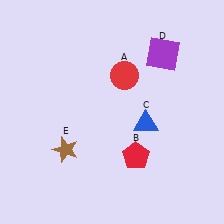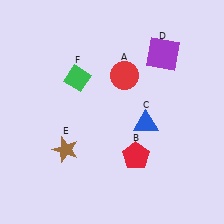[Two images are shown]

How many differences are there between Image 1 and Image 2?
There is 1 difference between the two images.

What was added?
A green diamond (F) was added in Image 2.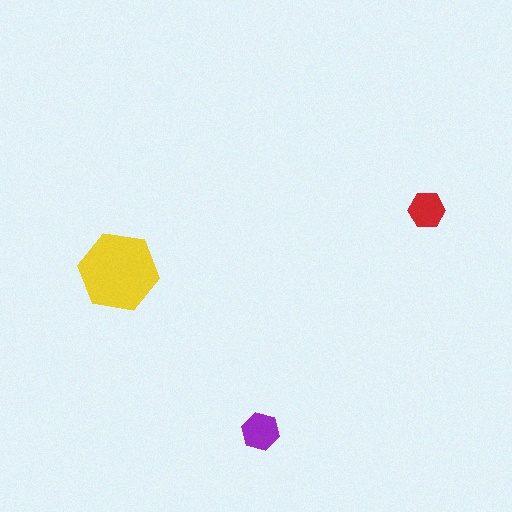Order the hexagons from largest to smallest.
the yellow one, the purple one, the red one.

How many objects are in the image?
There are 3 objects in the image.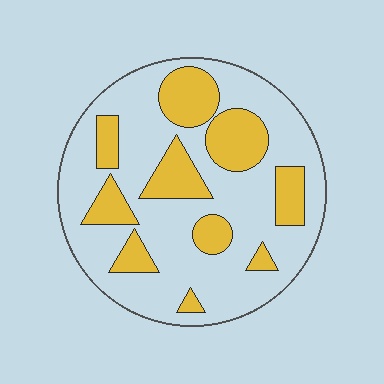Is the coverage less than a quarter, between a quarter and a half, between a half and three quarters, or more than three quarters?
Between a quarter and a half.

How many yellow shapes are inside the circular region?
10.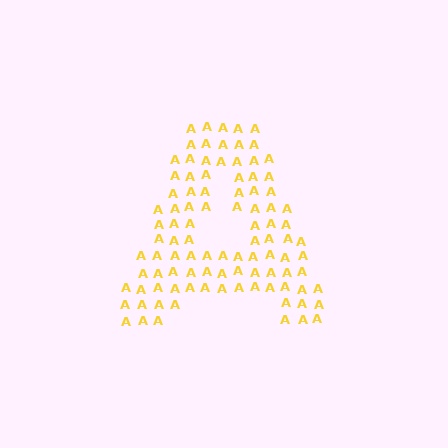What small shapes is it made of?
It is made of small letter A's.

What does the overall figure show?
The overall figure shows the letter A.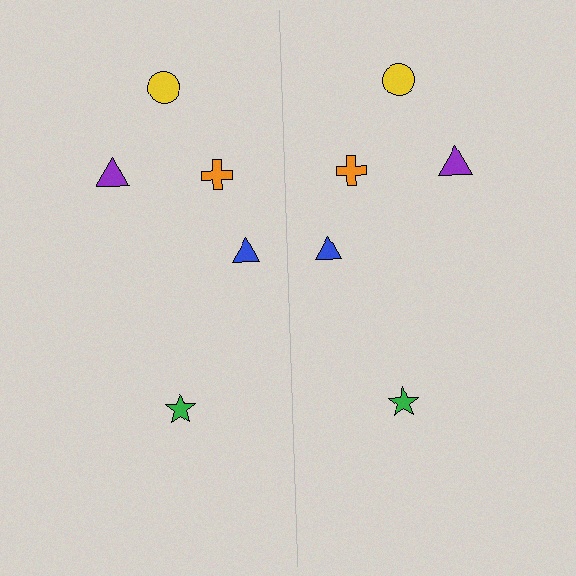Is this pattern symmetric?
Yes, this pattern has bilateral (reflection) symmetry.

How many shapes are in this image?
There are 10 shapes in this image.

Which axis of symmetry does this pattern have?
The pattern has a vertical axis of symmetry running through the center of the image.